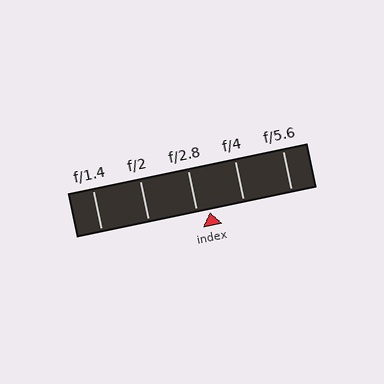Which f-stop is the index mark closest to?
The index mark is closest to f/2.8.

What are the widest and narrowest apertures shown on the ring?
The widest aperture shown is f/1.4 and the narrowest is f/5.6.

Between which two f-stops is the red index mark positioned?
The index mark is between f/2.8 and f/4.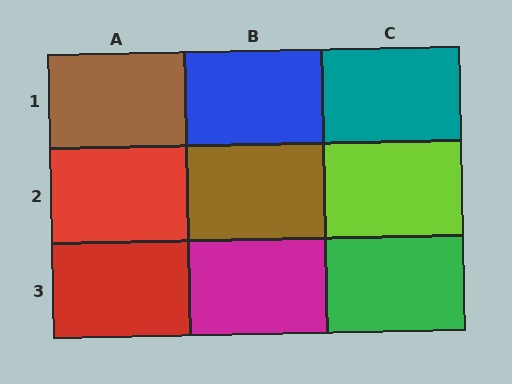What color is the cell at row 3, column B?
Magenta.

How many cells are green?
1 cell is green.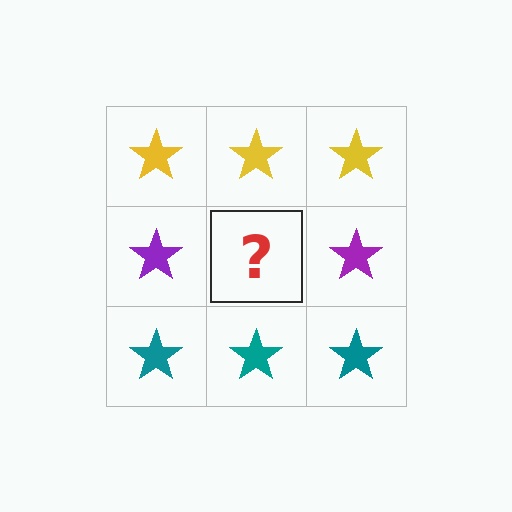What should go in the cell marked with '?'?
The missing cell should contain a purple star.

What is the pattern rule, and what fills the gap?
The rule is that each row has a consistent color. The gap should be filled with a purple star.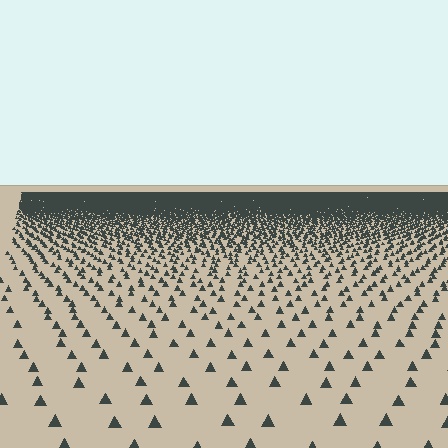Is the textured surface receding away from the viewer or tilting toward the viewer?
The surface is receding away from the viewer. Texture elements get smaller and denser toward the top.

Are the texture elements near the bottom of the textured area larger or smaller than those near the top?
Larger. Near the bottom, elements are closer to the viewer and appear at a bigger on-screen size.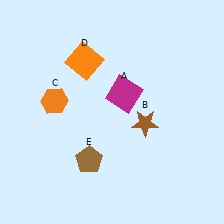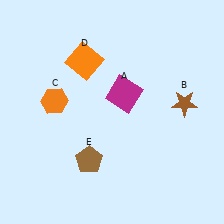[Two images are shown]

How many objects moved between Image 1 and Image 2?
1 object moved between the two images.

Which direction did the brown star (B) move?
The brown star (B) moved right.